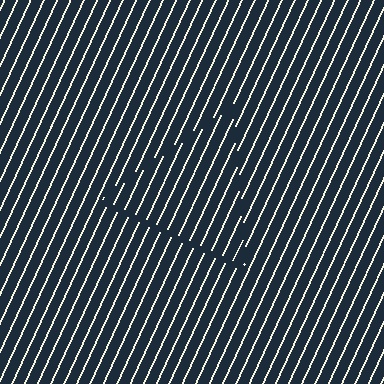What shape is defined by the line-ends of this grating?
An illusory triangle. The interior of the shape contains the same grating, shifted by half a period — the contour is defined by the phase discontinuity where line-ends from the inner and outer gratings abut.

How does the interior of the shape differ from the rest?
The interior of the shape contains the same grating, shifted by half a period — the contour is defined by the phase discontinuity where line-ends from the inner and outer gratings abut.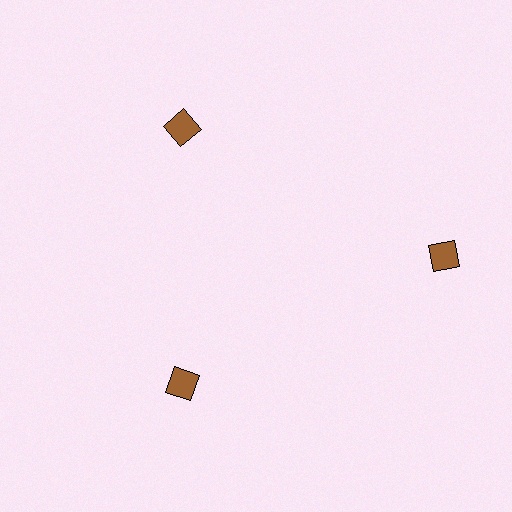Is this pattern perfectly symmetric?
No. The 3 brown diamonds are arranged in a ring, but one element near the 3 o'clock position is pushed outward from the center, breaking the 3-fold rotational symmetry.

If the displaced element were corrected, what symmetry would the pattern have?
It would have 3-fold rotational symmetry — the pattern would map onto itself every 120 degrees.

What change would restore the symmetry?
The symmetry would be restored by moving it inward, back onto the ring so that all 3 diamonds sit at equal angles and equal distance from the center.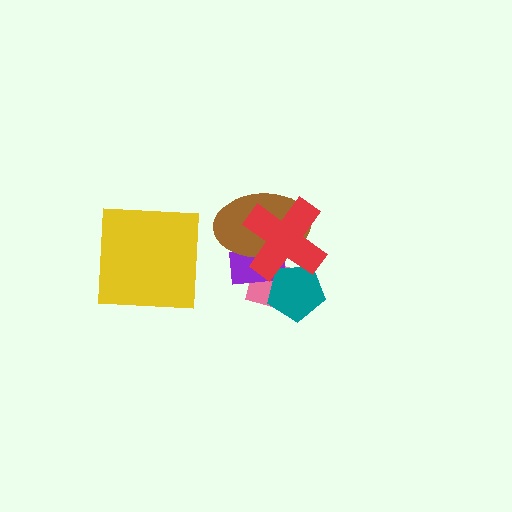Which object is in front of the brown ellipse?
The red cross is in front of the brown ellipse.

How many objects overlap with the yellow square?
0 objects overlap with the yellow square.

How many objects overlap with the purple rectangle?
4 objects overlap with the purple rectangle.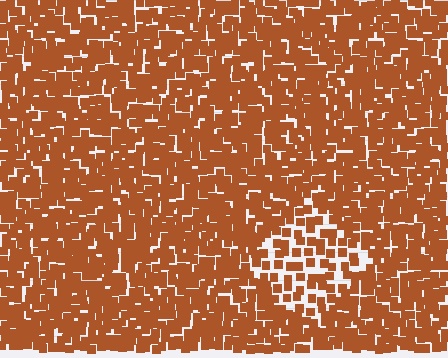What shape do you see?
I see a diamond.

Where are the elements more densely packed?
The elements are more densely packed outside the diamond boundary.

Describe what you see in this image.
The image contains small brown elements arranged at two different densities. A diamond-shaped region is visible where the elements are less densely packed than the surrounding area.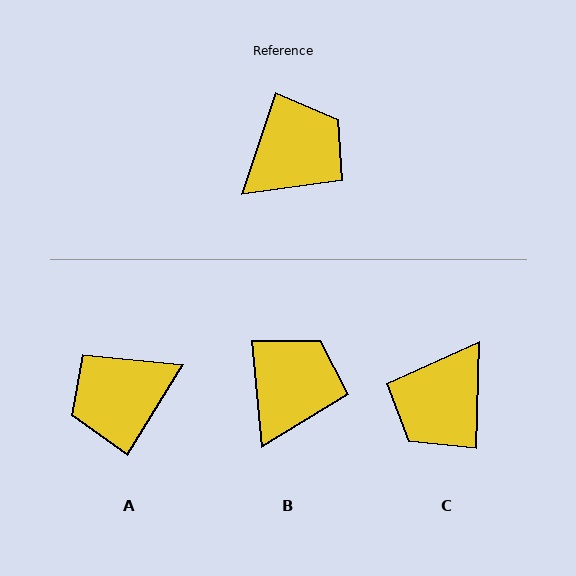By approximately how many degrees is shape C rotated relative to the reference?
Approximately 164 degrees clockwise.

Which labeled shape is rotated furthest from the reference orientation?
A, about 166 degrees away.